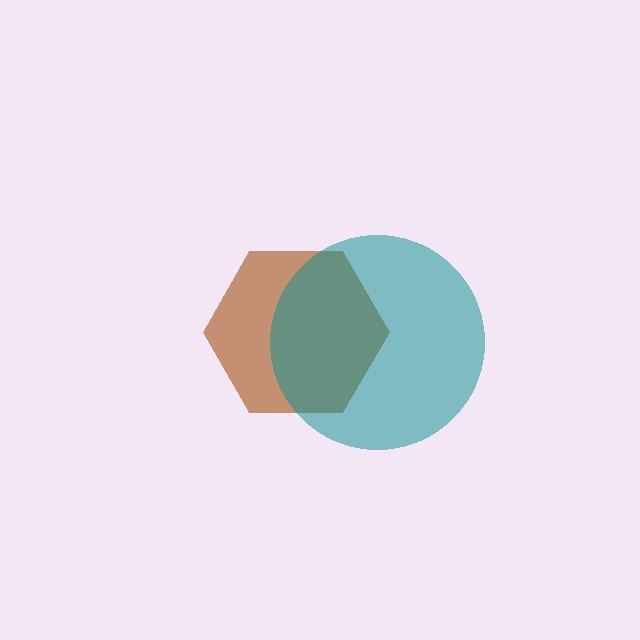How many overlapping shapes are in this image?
There are 2 overlapping shapes in the image.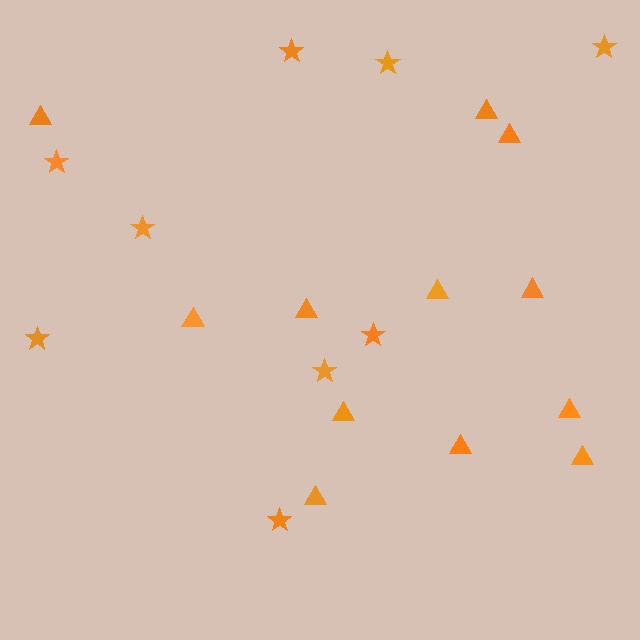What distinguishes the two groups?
There are 2 groups: one group of triangles (12) and one group of stars (9).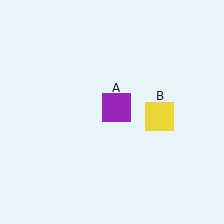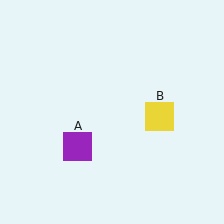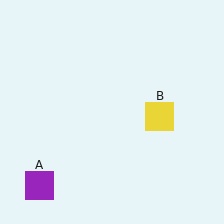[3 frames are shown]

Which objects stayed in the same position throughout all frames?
Yellow square (object B) remained stationary.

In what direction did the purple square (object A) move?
The purple square (object A) moved down and to the left.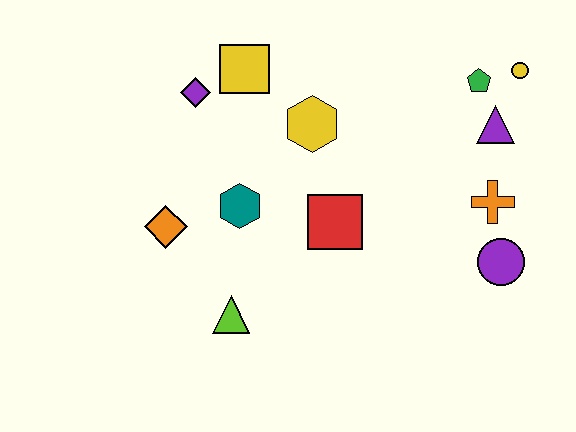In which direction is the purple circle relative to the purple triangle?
The purple circle is below the purple triangle.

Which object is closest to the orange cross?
The purple circle is closest to the orange cross.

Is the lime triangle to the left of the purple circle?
Yes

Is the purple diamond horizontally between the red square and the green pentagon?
No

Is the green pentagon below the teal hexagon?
No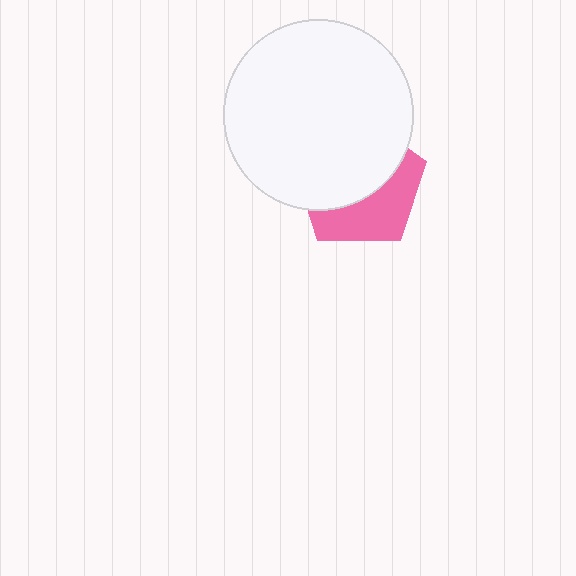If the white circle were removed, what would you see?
You would see the complete pink pentagon.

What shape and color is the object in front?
The object in front is a white circle.